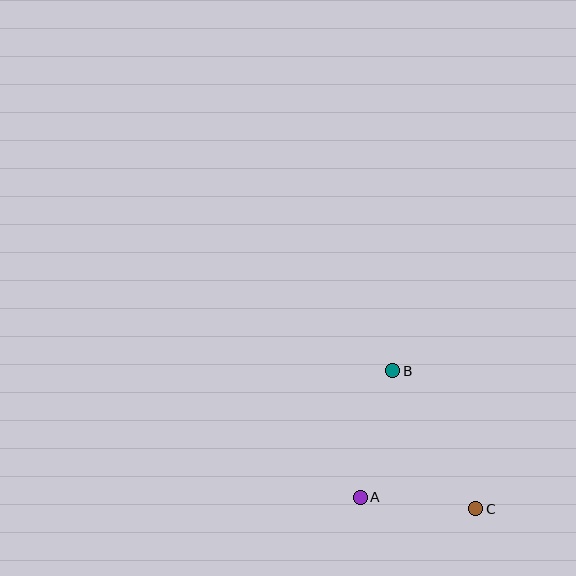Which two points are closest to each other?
Points A and C are closest to each other.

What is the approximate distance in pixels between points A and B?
The distance between A and B is approximately 131 pixels.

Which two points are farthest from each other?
Points B and C are farthest from each other.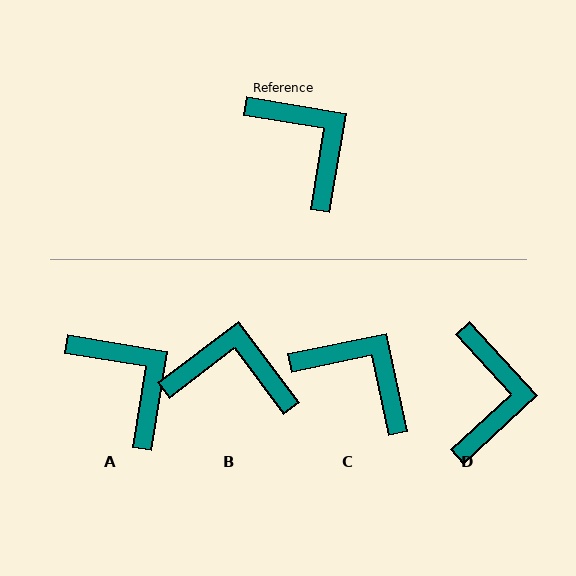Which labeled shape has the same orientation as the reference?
A.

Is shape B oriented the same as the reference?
No, it is off by about 46 degrees.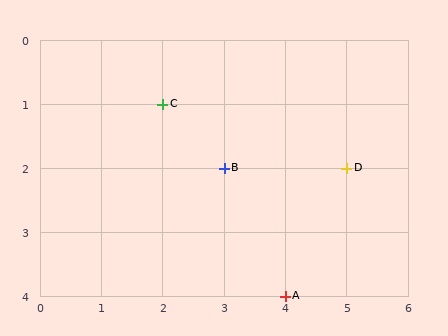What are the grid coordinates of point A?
Point A is at grid coordinates (4, 4).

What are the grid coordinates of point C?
Point C is at grid coordinates (2, 1).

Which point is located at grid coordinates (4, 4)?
Point A is at (4, 4).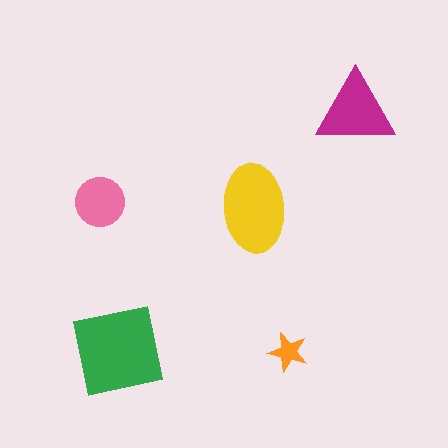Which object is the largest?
The green square.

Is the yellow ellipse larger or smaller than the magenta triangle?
Larger.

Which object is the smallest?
The orange star.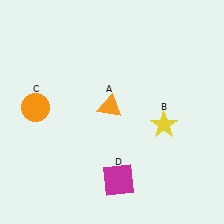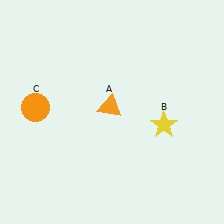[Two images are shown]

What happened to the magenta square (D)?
The magenta square (D) was removed in Image 2. It was in the bottom-right area of Image 1.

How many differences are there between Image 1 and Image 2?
There is 1 difference between the two images.